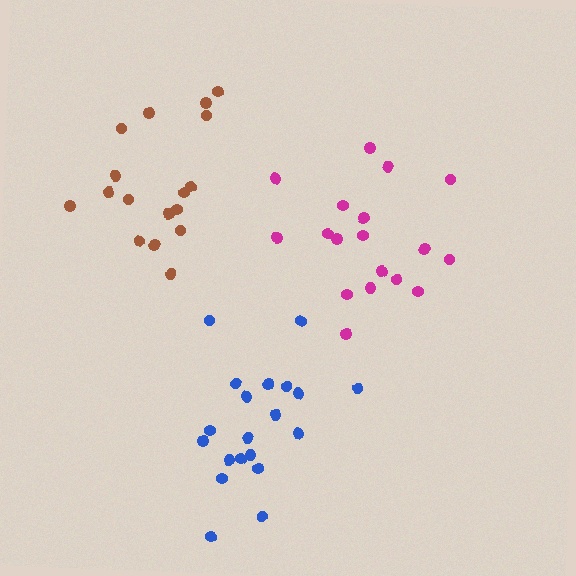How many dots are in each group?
Group 1: 20 dots, Group 2: 18 dots, Group 3: 17 dots (55 total).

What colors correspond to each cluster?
The clusters are colored: blue, magenta, brown.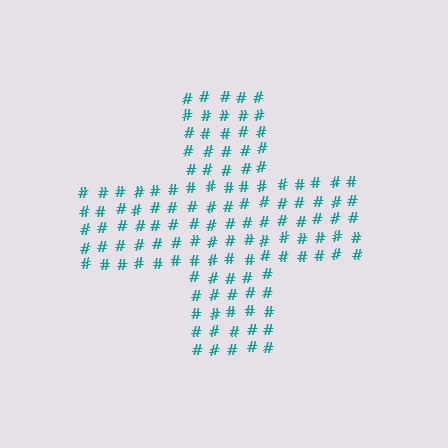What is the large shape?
The large shape is a cross.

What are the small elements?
The small elements are hash symbols.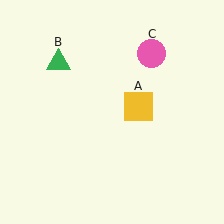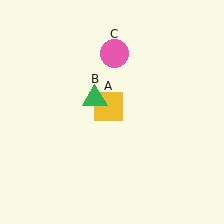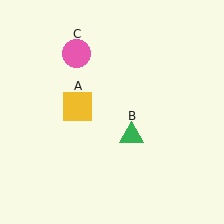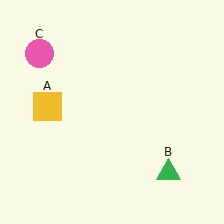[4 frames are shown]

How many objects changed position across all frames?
3 objects changed position: yellow square (object A), green triangle (object B), pink circle (object C).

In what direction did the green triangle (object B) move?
The green triangle (object B) moved down and to the right.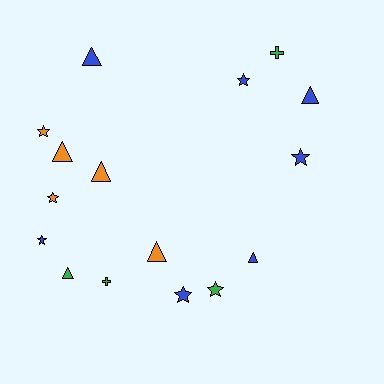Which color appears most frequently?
Blue, with 7 objects.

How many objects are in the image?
There are 16 objects.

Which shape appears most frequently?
Triangle, with 7 objects.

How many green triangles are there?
There is 1 green triangle.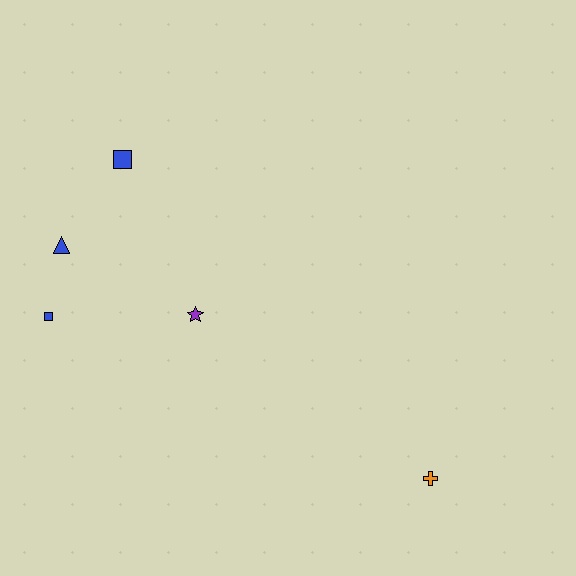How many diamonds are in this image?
There are no diamonds.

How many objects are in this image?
There are 5 objects.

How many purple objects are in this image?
There is 1 purple object.